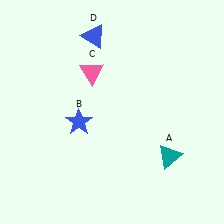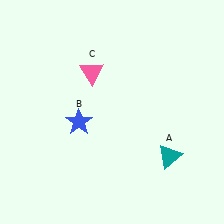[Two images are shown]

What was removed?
The blue triangle (D) was removed in Image 2.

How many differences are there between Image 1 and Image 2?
There is 1 difference between the two images.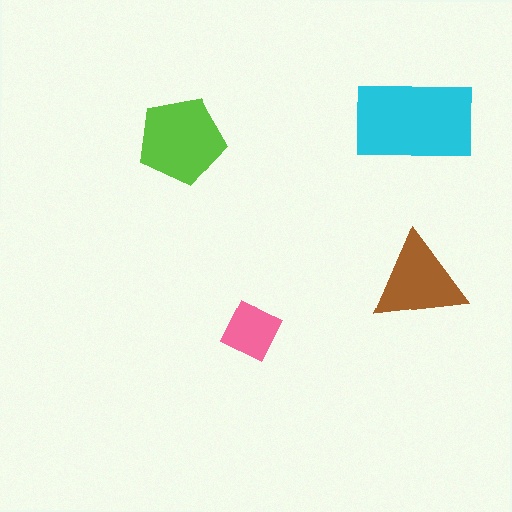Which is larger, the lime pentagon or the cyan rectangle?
The cyan rectangle.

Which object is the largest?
The cyan rectangle.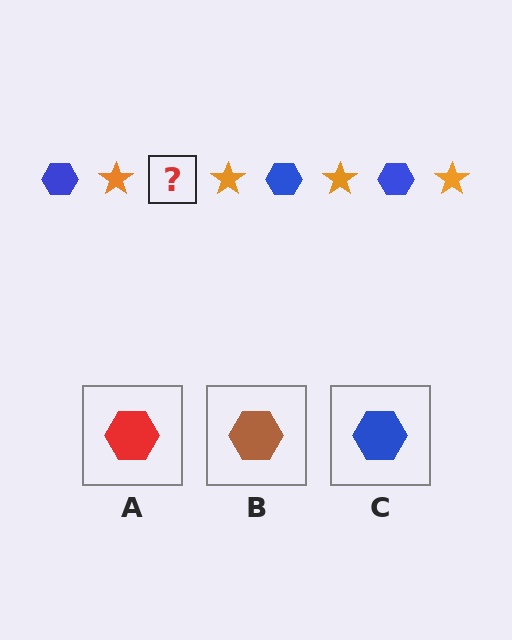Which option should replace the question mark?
Option C.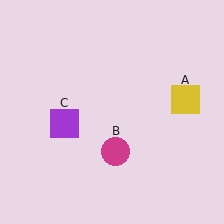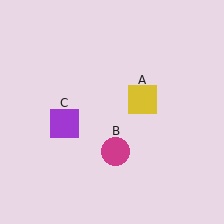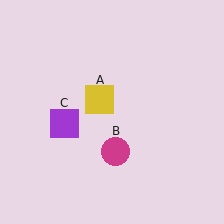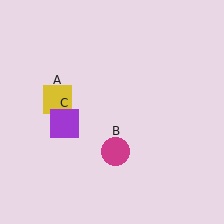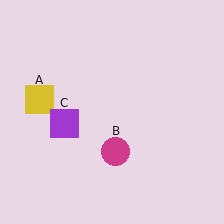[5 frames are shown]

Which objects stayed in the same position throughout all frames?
Magenta circle (object B) and purple square (object C) remained stationary.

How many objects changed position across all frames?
1 object changed position: yellow square (object A).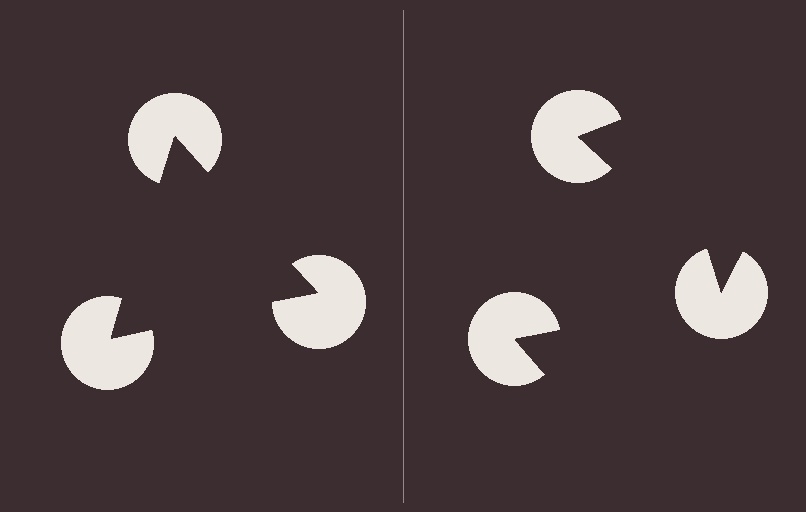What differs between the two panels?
The pac-man discs are positioned identically on both sides; only the wedge orientations differ. On the left they align to a triangle; on the right they are misaligned.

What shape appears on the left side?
An illusory triangle.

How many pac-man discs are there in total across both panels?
6 — 3 on each side.